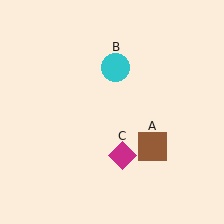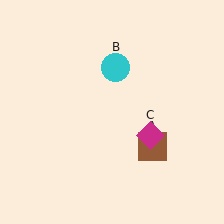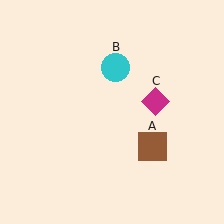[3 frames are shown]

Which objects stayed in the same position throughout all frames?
Brown square (object A) and cyan circle (object B) remained stationary.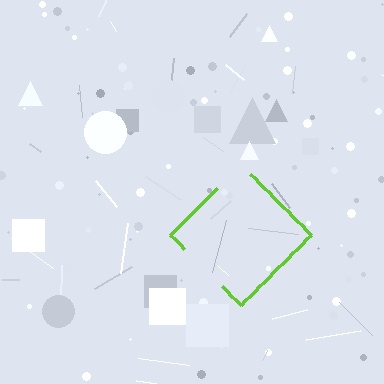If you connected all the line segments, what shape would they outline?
They would outline a diamond.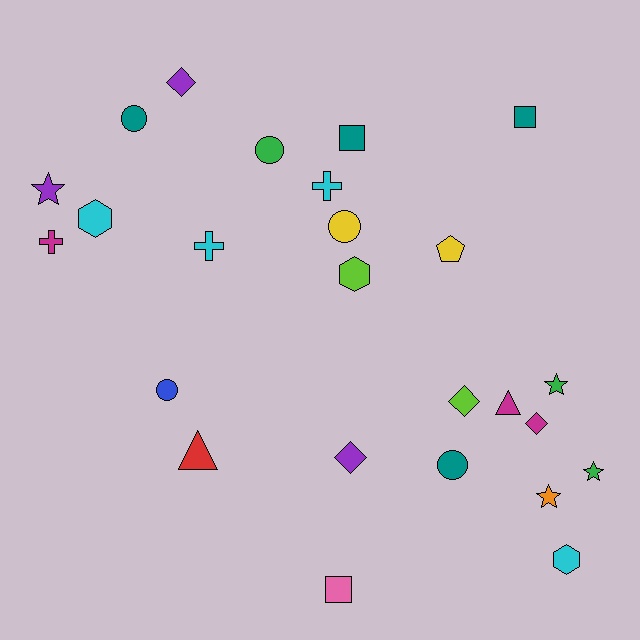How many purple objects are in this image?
There are 3 purple objects.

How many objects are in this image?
There are 25 objects.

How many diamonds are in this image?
There are 4 diamonds.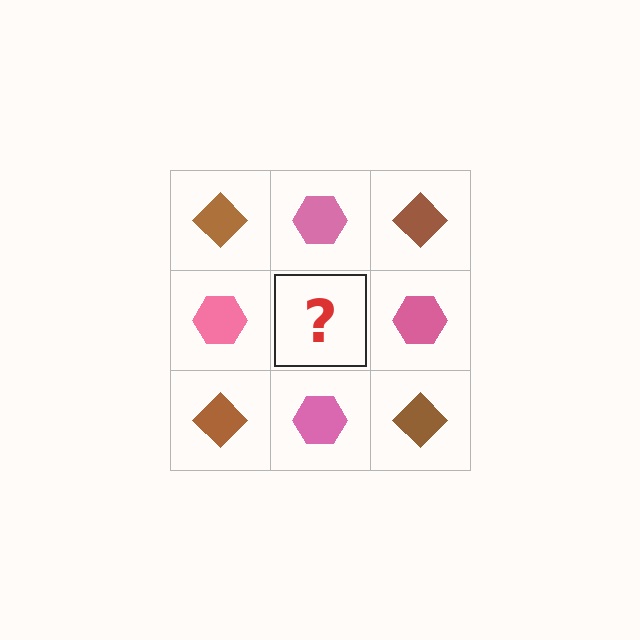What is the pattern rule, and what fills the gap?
The rule is that it alternates brown diamond and pink hexagon in a checkerboard pattern. The gap should be filled with a brown diamond.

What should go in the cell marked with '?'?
The missing cell should contain a brown diamond.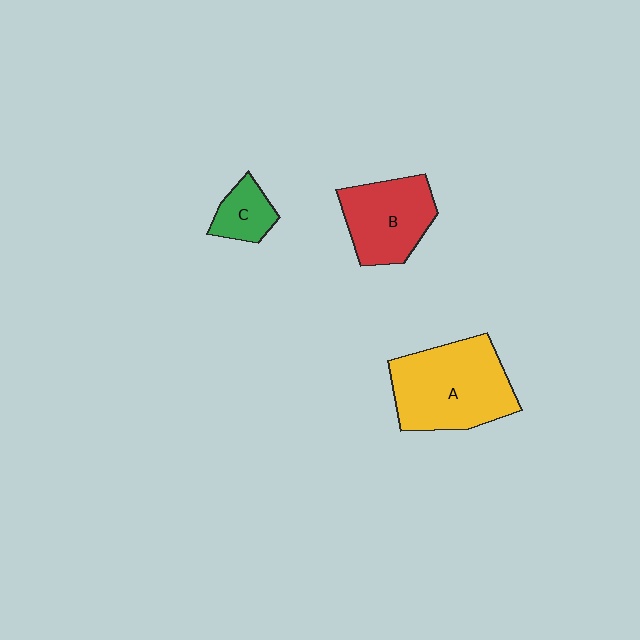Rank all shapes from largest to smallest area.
From largest to smallest: A (yellow), B (red), C (green).